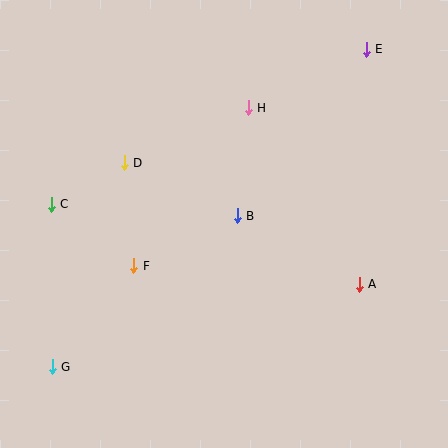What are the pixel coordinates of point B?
Point B is at (237, 216).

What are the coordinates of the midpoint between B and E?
The midpoint between B and E is at (302, 132).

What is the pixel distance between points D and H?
The distance between D and H is 136 pixels.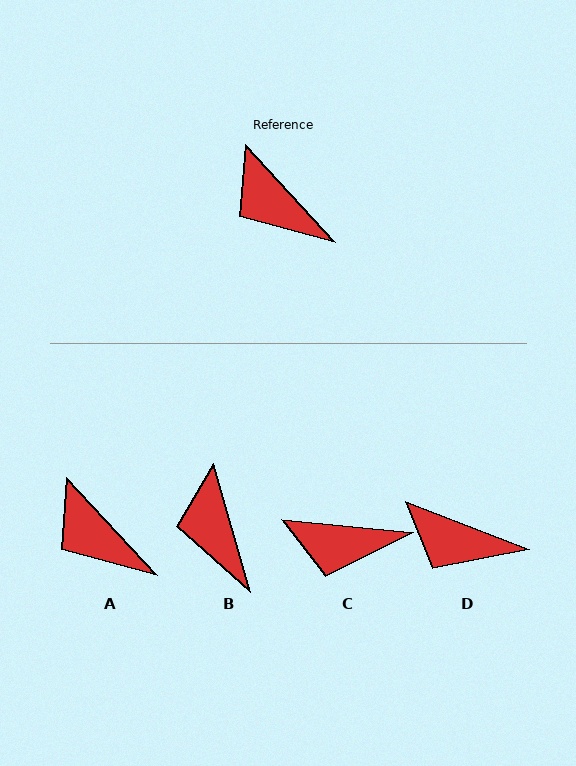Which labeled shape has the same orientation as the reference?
A.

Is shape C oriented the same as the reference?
No, it is off by about 42 degrees.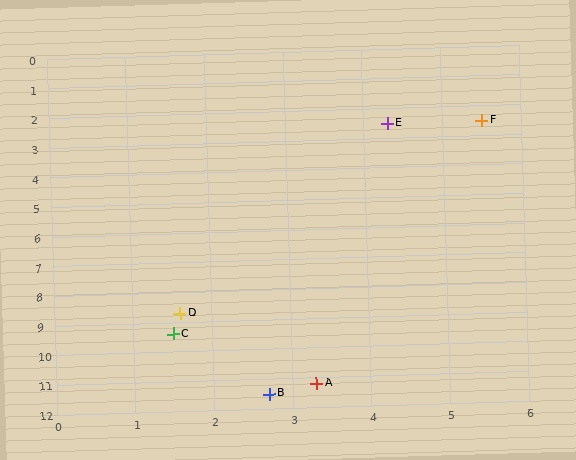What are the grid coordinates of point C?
Point C is at approximately (1.5, 9.4).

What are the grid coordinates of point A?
Point A is at approximately (3.3, 11.2).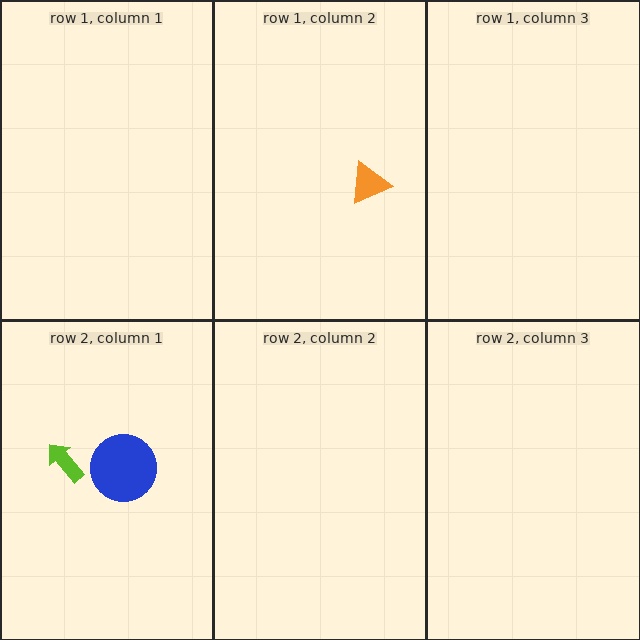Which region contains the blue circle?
The row 2, column 1 region.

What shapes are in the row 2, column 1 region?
The lime arrow, the blue circle.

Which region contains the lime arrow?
The row 2, column 1 region.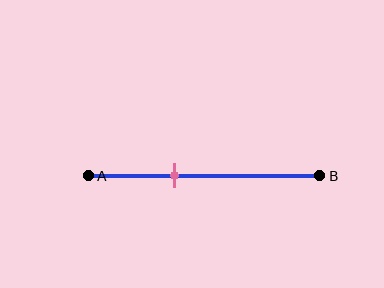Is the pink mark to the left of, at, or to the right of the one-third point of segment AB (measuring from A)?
The pink mark is to the right of the one-third point of segment AB.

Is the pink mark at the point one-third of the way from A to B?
No, the mark is at about 35% from A, not at the 33% one-third point.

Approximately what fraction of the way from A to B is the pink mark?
The pink mark is approximately 35% of the way from A to B.